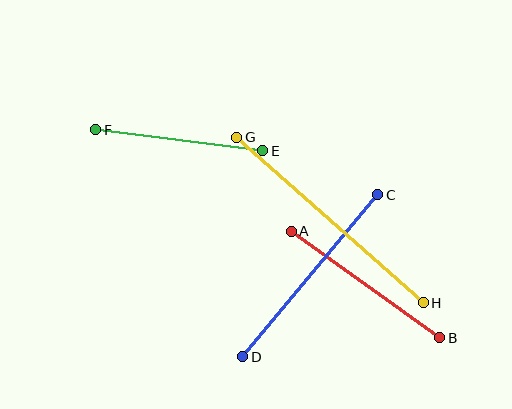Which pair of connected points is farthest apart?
Points G and H are farthest apart.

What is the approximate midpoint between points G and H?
The midpoint is at approximately (330, 220) pixels.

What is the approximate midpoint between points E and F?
The midpoint is at approximately (179, 140) pixels.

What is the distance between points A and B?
The distance is approximately 183 pixels.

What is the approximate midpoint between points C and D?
The midpoint is at approximately (310, 276) pixels.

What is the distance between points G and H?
The distance is approximately 249 pixels.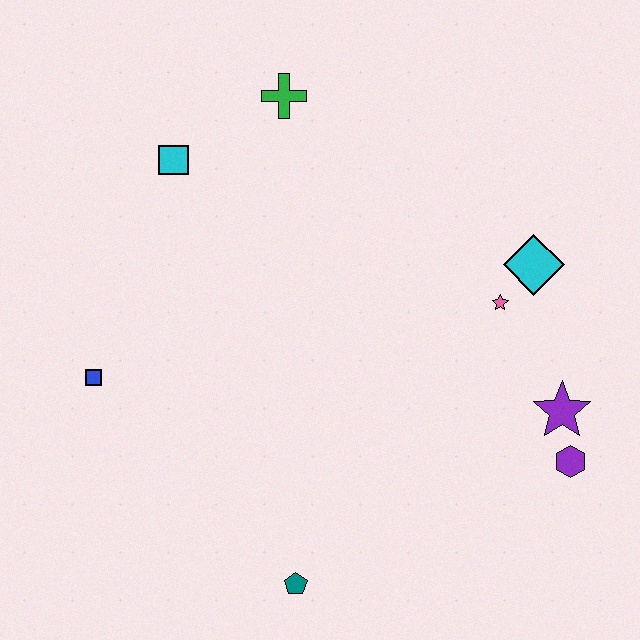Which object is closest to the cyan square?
The green cross is closest to the cyan square.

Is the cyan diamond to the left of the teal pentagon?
No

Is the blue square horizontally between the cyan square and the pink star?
No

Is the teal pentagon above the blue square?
No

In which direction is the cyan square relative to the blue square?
The cyan square is above the blue square.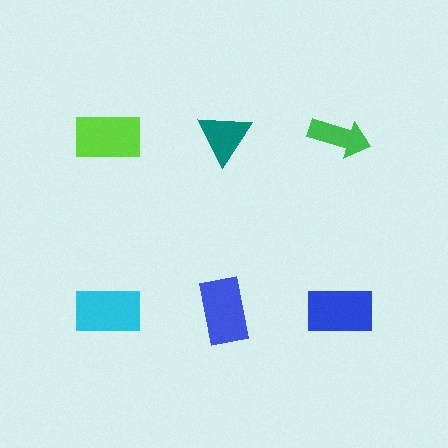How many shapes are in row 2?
3 shapes.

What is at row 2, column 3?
A blue rectangle.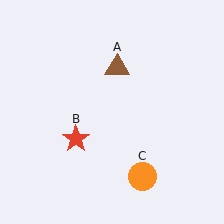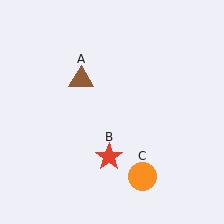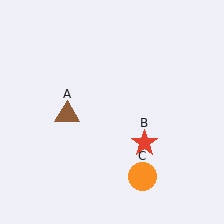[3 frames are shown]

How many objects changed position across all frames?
2 objects changed position: brown triangle (object A), red star (object B).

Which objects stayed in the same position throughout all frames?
Orange circle (object C) remained stationary.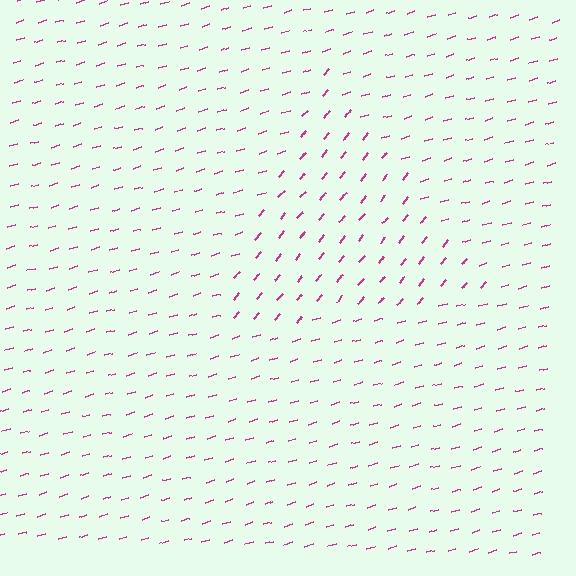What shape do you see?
I see a triangle.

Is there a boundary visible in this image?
Yes, there is a texture boundary formed by a change in line orientation.